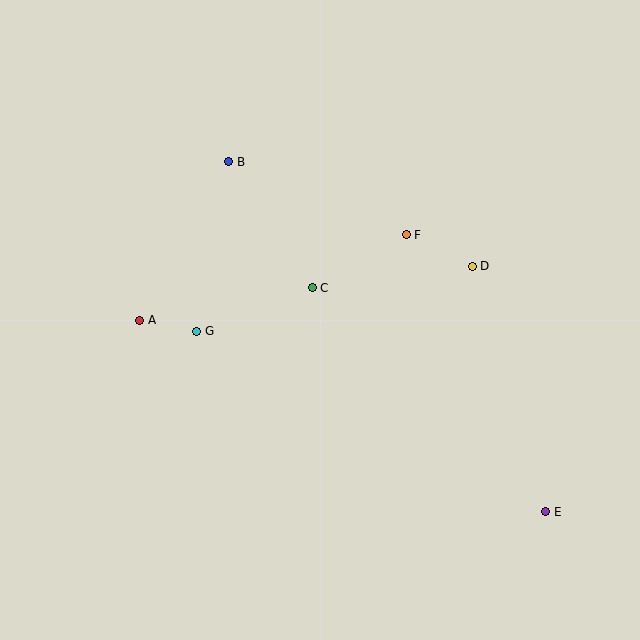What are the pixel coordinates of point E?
Point E is at (546, 512).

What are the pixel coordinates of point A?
Point A is at (140, 320).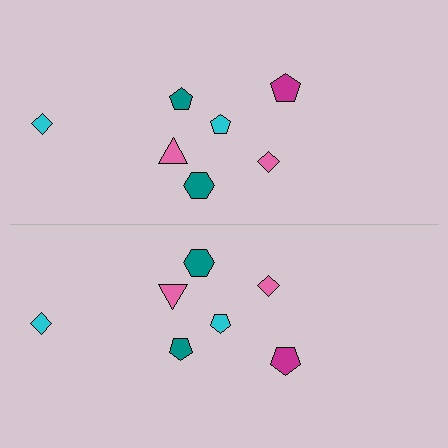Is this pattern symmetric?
Yes, this pattern has bilateral (reflection) symmetry.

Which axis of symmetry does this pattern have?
The pattern has a horizontal axis of symmetry running through the center of the image.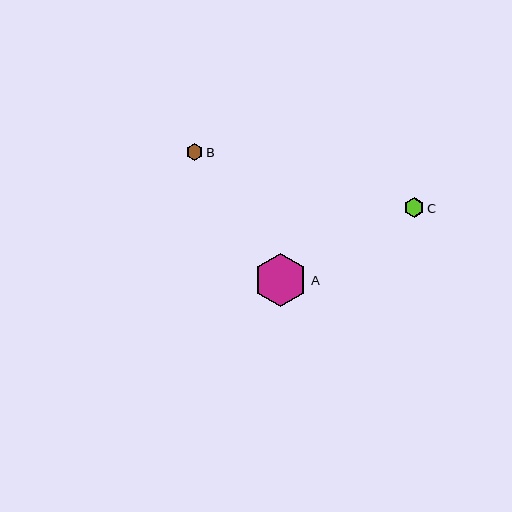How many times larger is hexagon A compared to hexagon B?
Hexagon A is approximately 3.1 times the size of hexagon B.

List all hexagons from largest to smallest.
From largest to smallest: A, C, B.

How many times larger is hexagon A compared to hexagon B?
Hexagon A is approximately 3.1 times the size of hexagon B.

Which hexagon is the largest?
Hexagon A is the largest with a size of approximately 53 pixels.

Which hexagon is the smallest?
Hexagon B is the smallest with a size of approximately 17 pixels.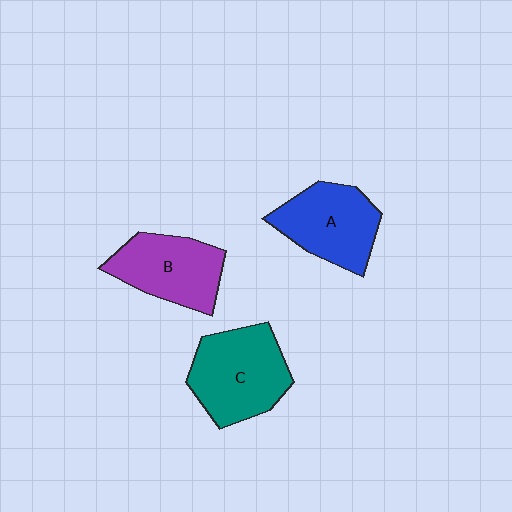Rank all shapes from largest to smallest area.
From largest to smallest: C (teal), A (blue), B (purple).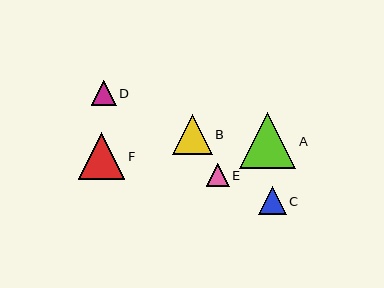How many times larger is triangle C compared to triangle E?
Triangle C is approximately 1.2 times the size of triangle E.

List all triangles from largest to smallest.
From largest to smallest: A, F, B, C, D, E.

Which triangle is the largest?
Triangle A is the largest with a size of approximately 56 pixels.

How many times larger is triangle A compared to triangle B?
Triangle A is approximately 1.4 times the size of triangle B.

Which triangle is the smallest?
Triangle E is the smallest with a size of approximately 22 pixels.